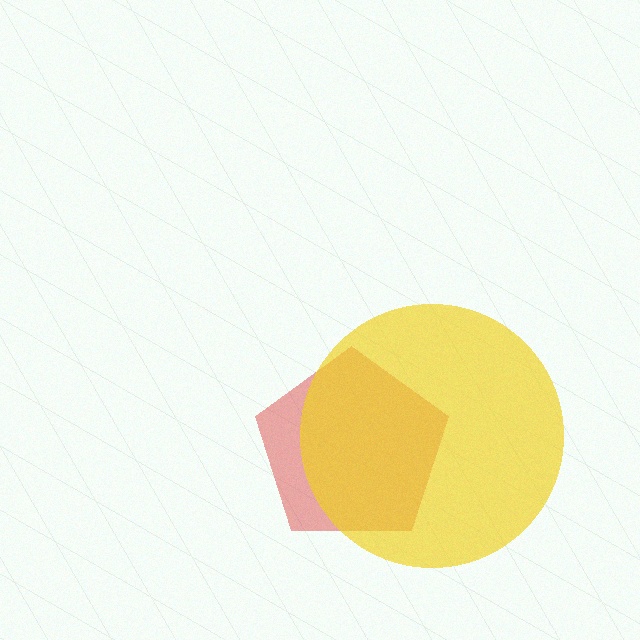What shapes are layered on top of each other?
The layered shapes are: a red pentagon, a yellow circle.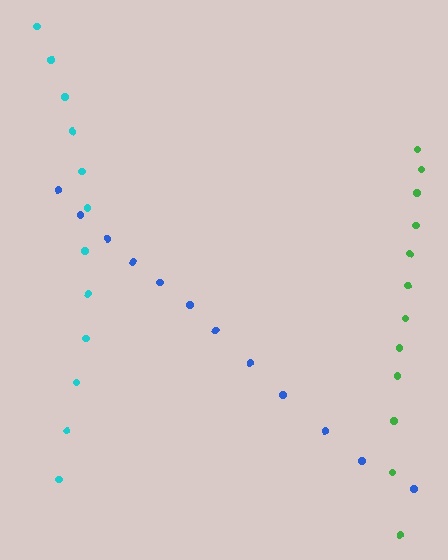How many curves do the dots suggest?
There are 3 distinct paths.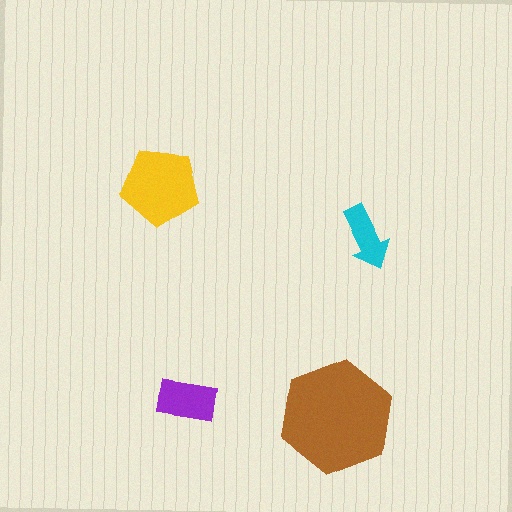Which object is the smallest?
The cyan arrow.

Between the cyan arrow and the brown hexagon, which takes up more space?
The brown hexagon.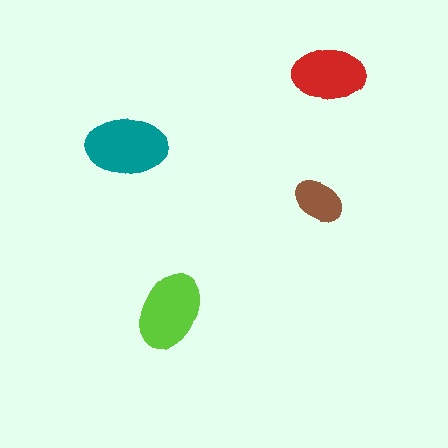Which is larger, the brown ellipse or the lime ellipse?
The lime one.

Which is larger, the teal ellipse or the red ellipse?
The teal one.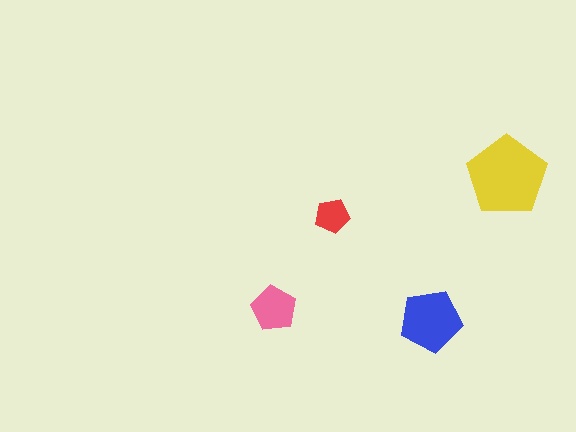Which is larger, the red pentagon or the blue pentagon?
The blue one.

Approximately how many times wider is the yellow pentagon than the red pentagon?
About 2.5 times wider.